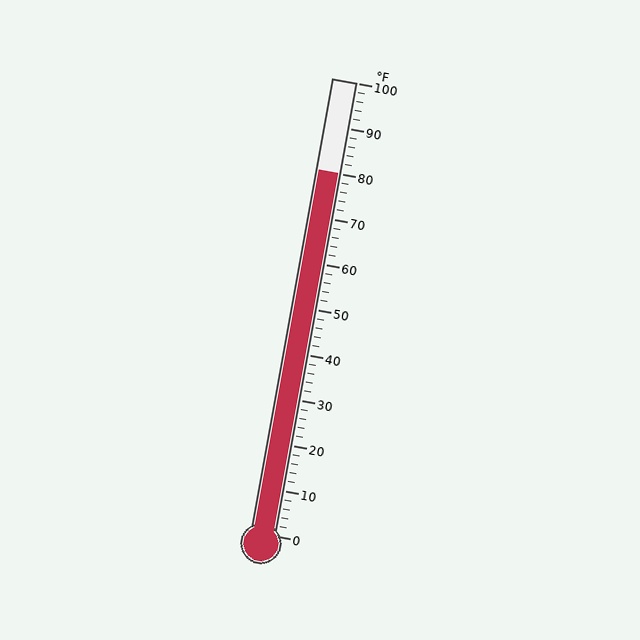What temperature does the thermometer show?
The thermometer shows approximately 80°F.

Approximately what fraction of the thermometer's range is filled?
The thermometer is filled to approximately 80% of its range.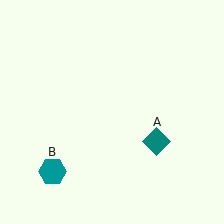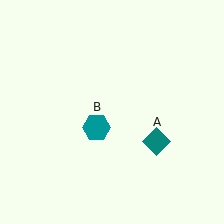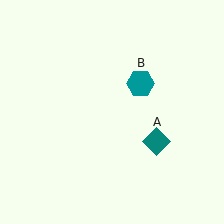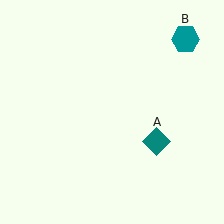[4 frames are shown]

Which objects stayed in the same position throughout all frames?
Teal diamond (object A) remained stationary.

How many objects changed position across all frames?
1 object changed position: teal hexagon (object B).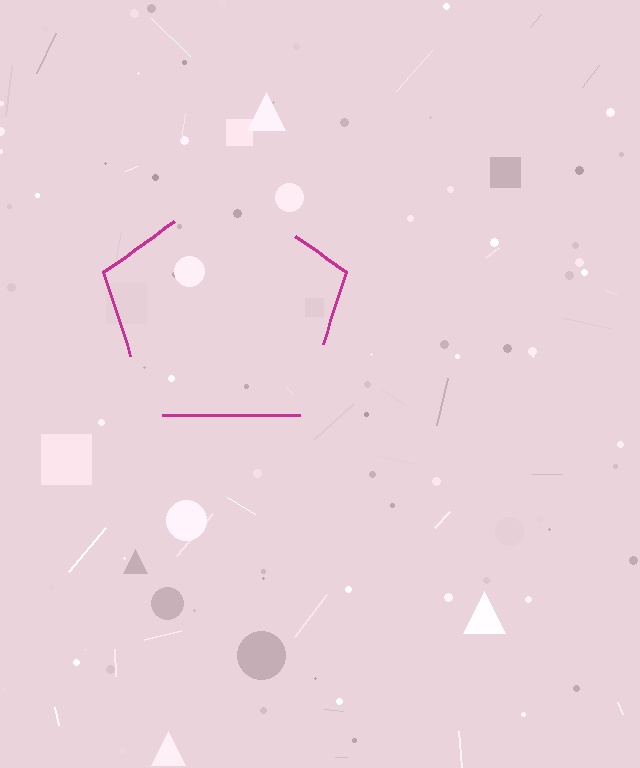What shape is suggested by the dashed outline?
The dashed outline suggests a pentagon.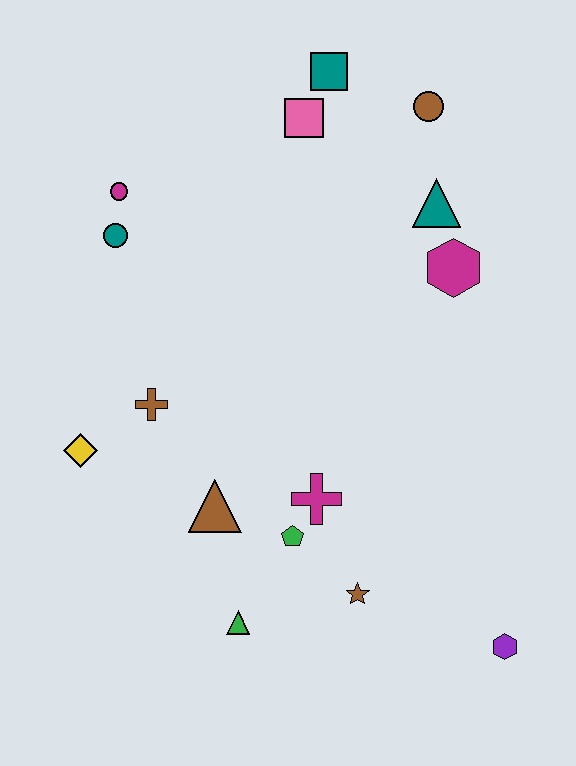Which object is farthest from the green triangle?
The teal square is farthest from the green triangle.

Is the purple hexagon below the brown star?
Yes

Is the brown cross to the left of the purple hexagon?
Yes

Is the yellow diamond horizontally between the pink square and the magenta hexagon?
No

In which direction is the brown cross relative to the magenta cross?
The brown cross is to the left of the magenta cross.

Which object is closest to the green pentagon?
The magenta cross is closest to the green pentagon.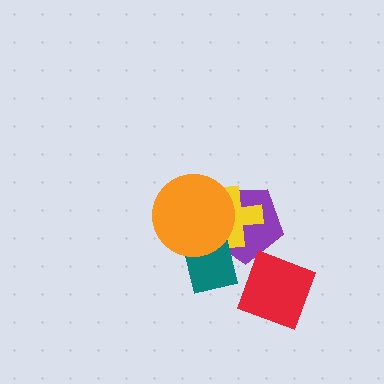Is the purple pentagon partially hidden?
Yes, it is partially covered by another shape.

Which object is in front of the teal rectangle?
The orange circle is in front of the teal rectangle.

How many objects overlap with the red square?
0 objects overlap with the red square.